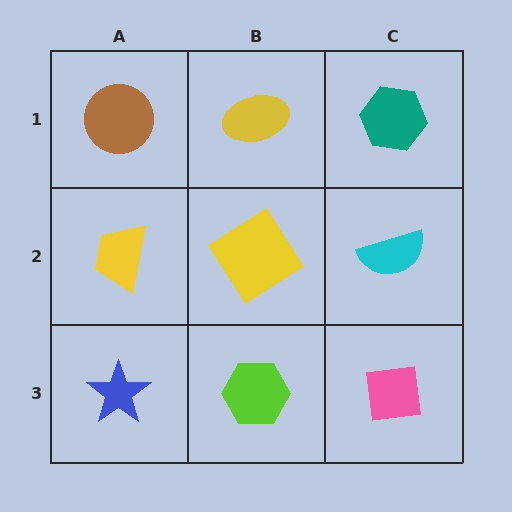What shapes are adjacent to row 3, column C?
A cyan semicircle (row 2, column C), a lime hexagon (row 3, column B).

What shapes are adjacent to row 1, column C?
A cyan semicircle (row 2, column C), a yellow ellipse (row 1, column B).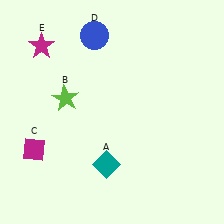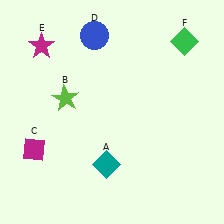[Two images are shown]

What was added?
A green diamond (F) was added in Image 2.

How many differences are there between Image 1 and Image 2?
There is 1 difference between the two images.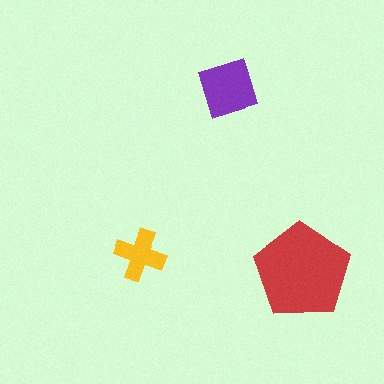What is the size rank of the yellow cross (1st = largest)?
3rd.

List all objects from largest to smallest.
The red pentagon, the purple diamond, the yellow cross.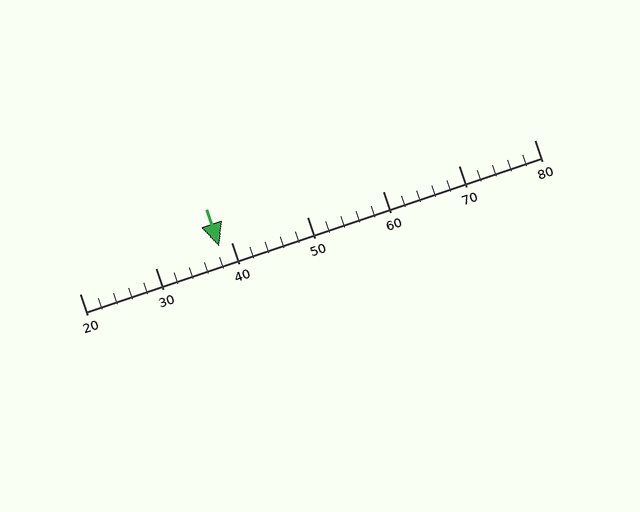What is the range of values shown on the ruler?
The ruler shows values from 20 to 80.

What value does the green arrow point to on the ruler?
The green arrow points to approximately 38.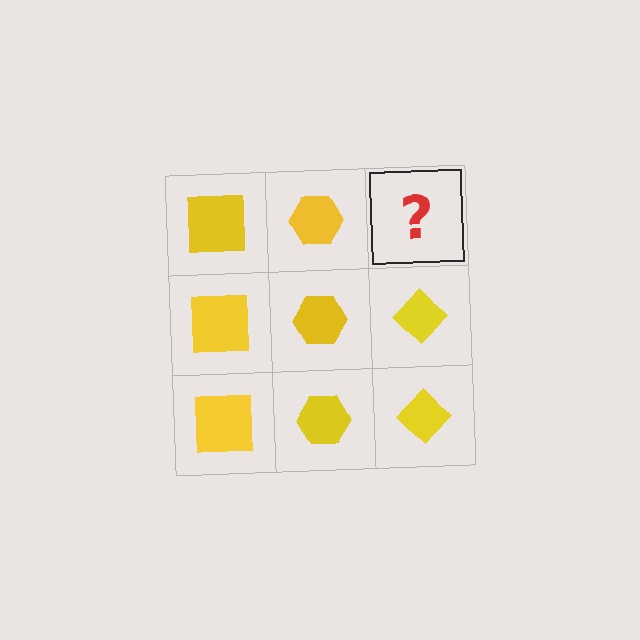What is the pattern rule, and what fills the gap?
The rule is that each column has a consistent shape. The gap should be filled with a yellow diamond.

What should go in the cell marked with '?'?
The missing cell should contain a yellow diamond.